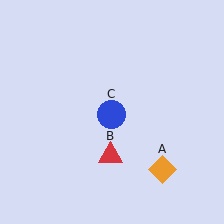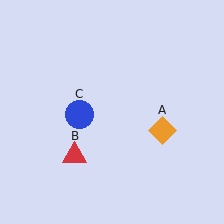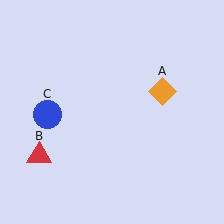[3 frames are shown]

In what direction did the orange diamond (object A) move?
The orange diamond (object A) moved up.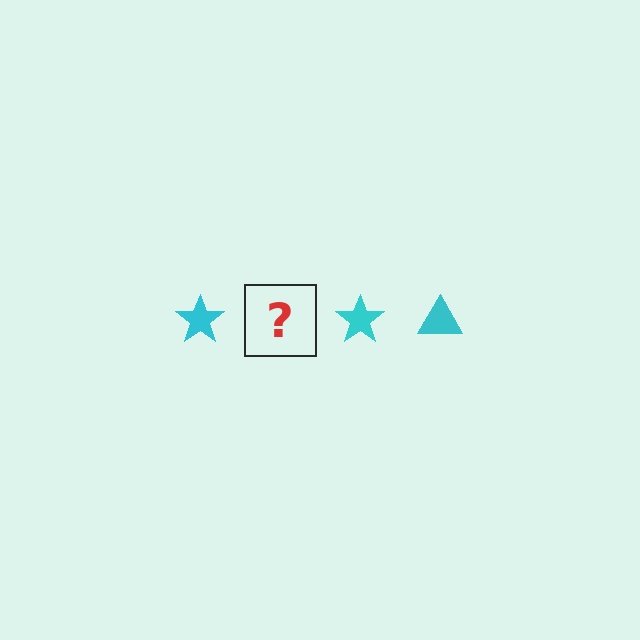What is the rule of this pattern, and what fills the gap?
The rule is that the pattern cycles through star, triangle shapes in cyan. The gap should be filled with a cyan triangle.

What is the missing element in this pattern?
The missing element is a cyan triangle.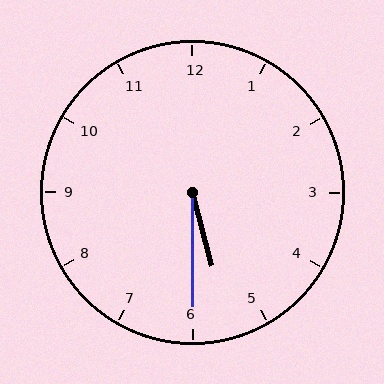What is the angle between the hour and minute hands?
Approximately 15 degrees.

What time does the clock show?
5:30.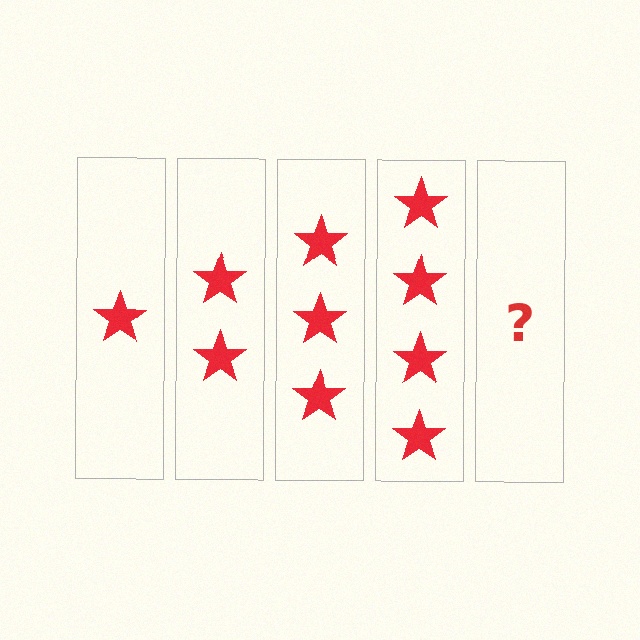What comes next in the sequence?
The next element should be 5 stars.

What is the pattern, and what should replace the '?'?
The pattern is that each step adds one more star. The '?' should be 5 stars.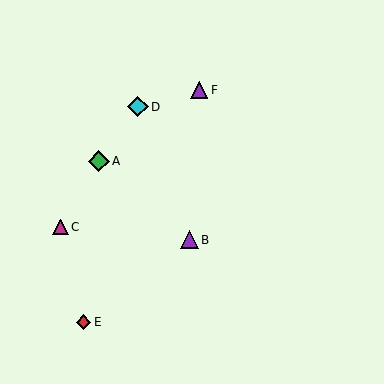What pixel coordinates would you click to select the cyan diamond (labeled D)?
Click at (138, 107) to select the cyan diamond D.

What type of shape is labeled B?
Shape B is a purple triangle.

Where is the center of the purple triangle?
The center of the purple triangle is at (189, 240).